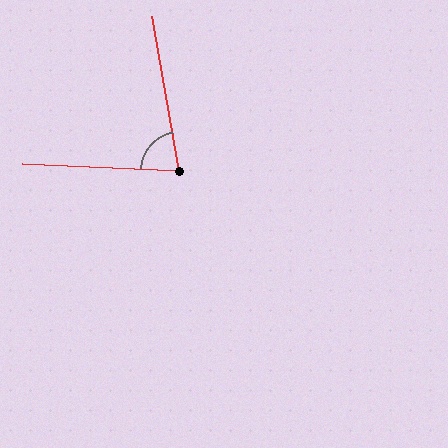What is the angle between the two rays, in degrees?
Approximately 77 degrees.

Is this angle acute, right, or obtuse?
It is acute.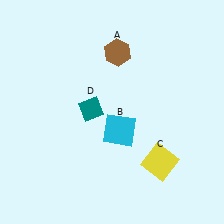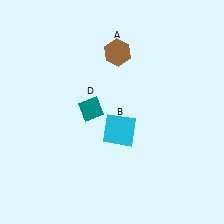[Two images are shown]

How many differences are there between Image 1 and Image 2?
There is 1 difference between the two images.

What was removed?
The yellow square (C) was removed in Image 2.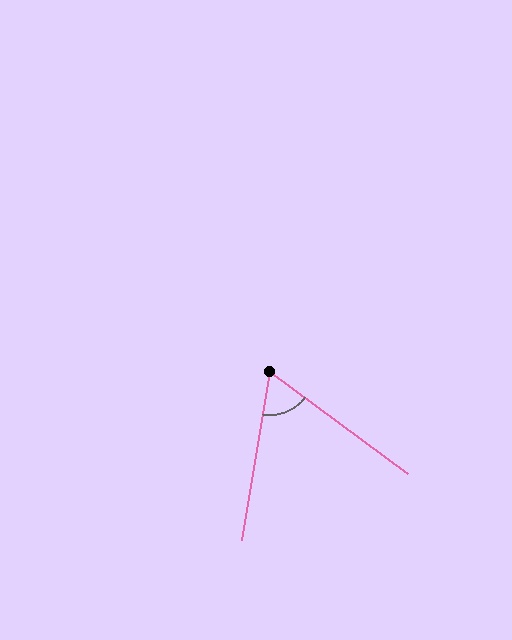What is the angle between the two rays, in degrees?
Approximately 63 degrees.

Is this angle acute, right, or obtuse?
It is acute.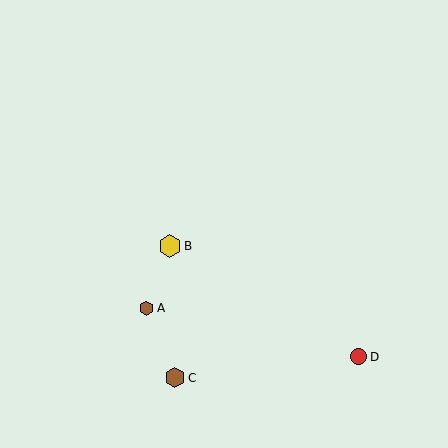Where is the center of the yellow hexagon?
The center of the yellow hexagon is at (170, 246).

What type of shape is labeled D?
Shape D is a red circle.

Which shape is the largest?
The yellow hexagon (labeled B) is the largest.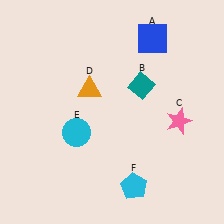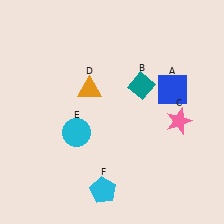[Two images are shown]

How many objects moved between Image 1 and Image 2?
2 objects moved between the two images.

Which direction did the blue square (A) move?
The blue square (A) moved down.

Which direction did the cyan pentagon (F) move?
The cyan pentagon (F) moved left.